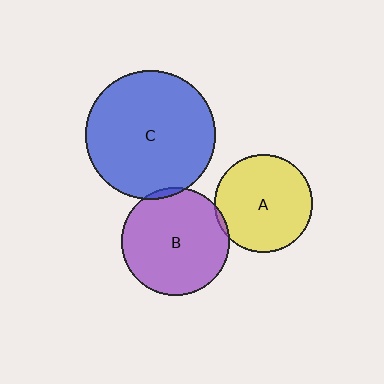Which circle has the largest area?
Circle C (blue).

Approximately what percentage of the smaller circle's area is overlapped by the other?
Approximately 5%.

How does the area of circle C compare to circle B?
Approximately 1.4 times.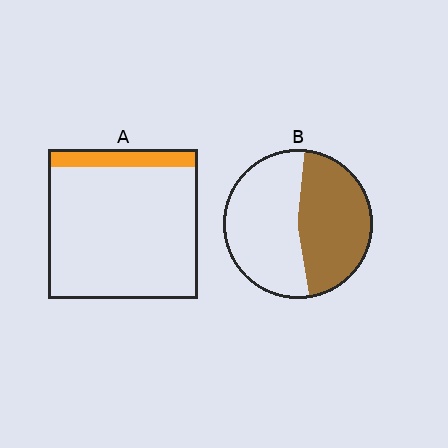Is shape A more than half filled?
No.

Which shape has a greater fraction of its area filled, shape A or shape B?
Shape B.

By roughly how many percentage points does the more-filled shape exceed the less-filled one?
By roughly 35 percentage points (B over A).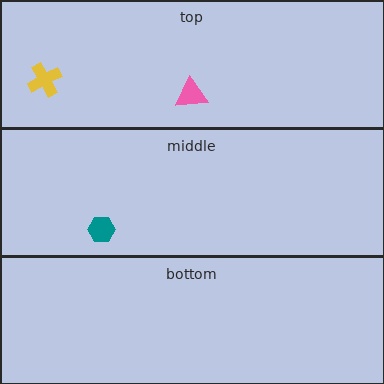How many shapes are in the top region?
2.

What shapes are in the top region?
The pink triangle, the yellow cross.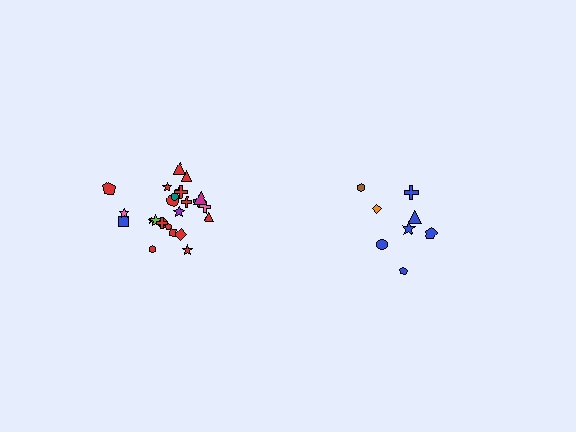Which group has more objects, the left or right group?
The left group.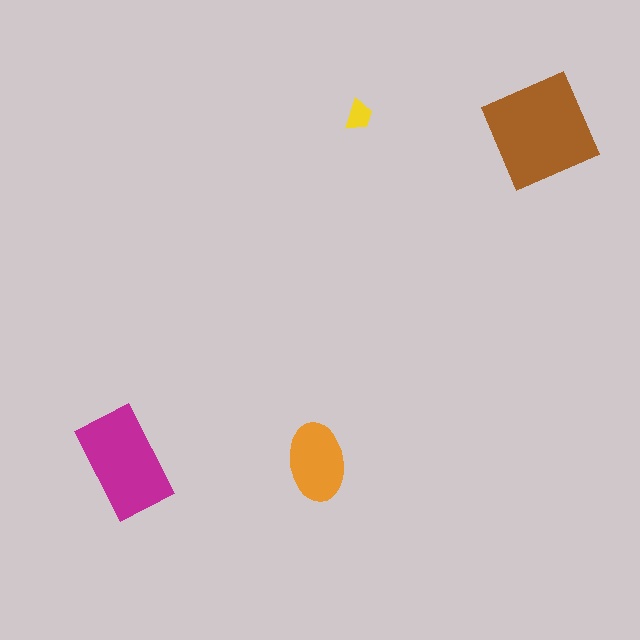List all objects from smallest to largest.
The yellow trapezoid, the orange ellipse, the magenta rectangle, the brown diamond.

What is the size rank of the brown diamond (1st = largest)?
1st.